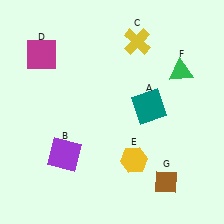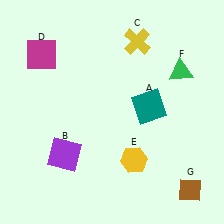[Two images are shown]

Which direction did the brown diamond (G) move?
The brown diamond (G) moved right.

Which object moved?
The brown diamond (G) moved right.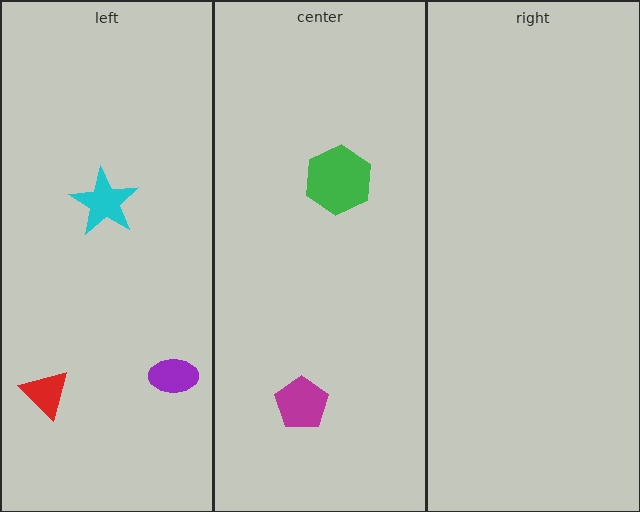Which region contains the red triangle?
The left region.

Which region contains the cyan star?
The left region.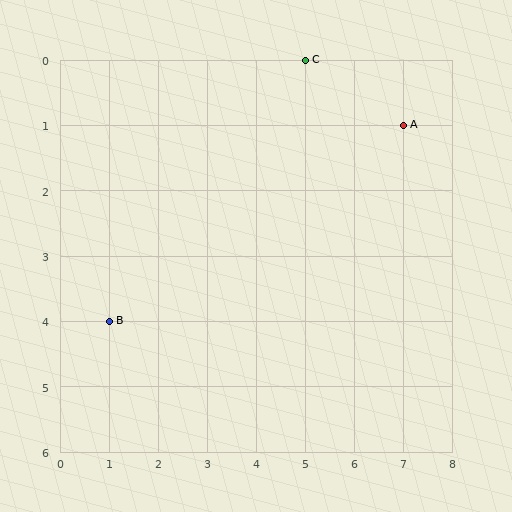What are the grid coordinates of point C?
Point C is at grid coordinates (5, 0).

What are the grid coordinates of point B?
Point B is at grid coordinates (1, 4).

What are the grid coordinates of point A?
Point A is at grid coordinates (7, 1).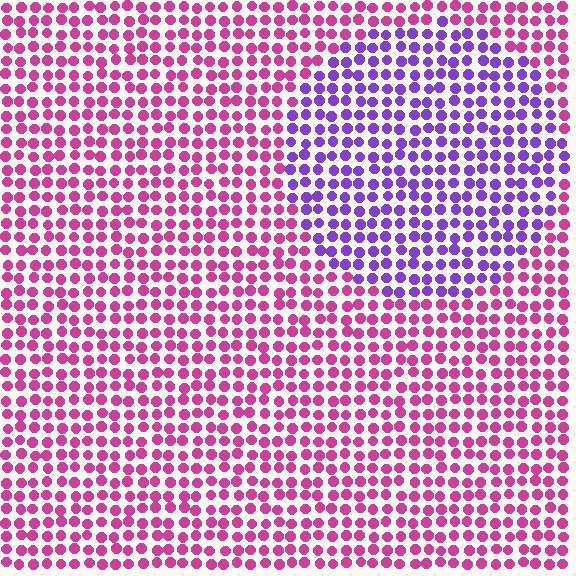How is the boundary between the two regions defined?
The boundary is defined purely by a slight shift in hue (about 53 degrees). Spacing, size, and orientation are identical on both sides.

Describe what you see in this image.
The image is filled with small magenta elements in a uniform arrangement. A circle-shaped region is visible where the elements are tinted to a slightly different hue, forming a subtle color boundary.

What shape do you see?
I see a circle.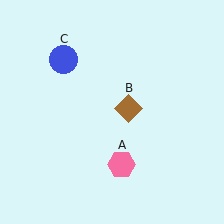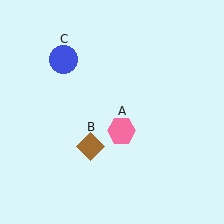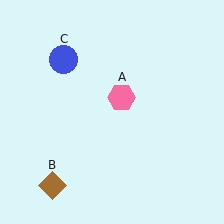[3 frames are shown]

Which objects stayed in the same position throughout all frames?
Blue circle (object C) remained stationary.